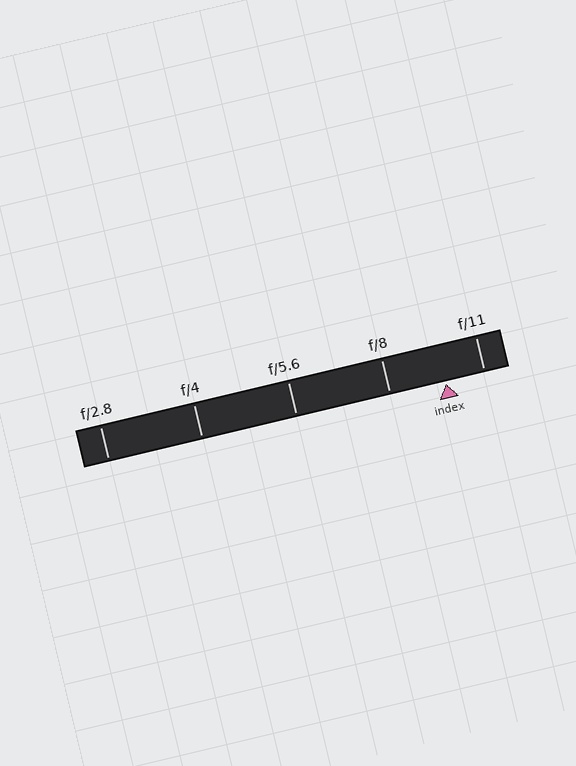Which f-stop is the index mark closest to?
The index mark is closest to f/11.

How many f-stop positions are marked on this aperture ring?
There are 5 f-stop positions marked.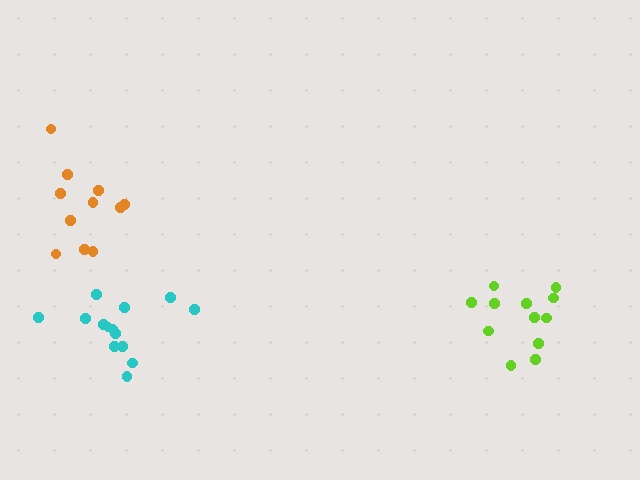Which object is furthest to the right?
The lime cluster is rightmost.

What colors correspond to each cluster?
The clusters are colored: lime, orange, cyan.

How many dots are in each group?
Group 1: 12 dots, Group 2: 11 dots, Group 3: 14 dots (37 total).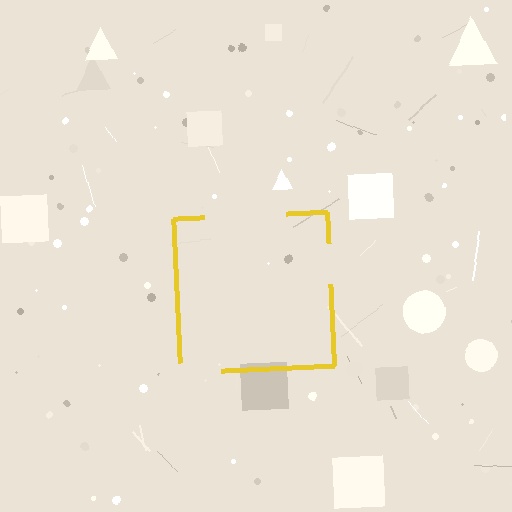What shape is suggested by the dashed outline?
The dashed outline suggests a square.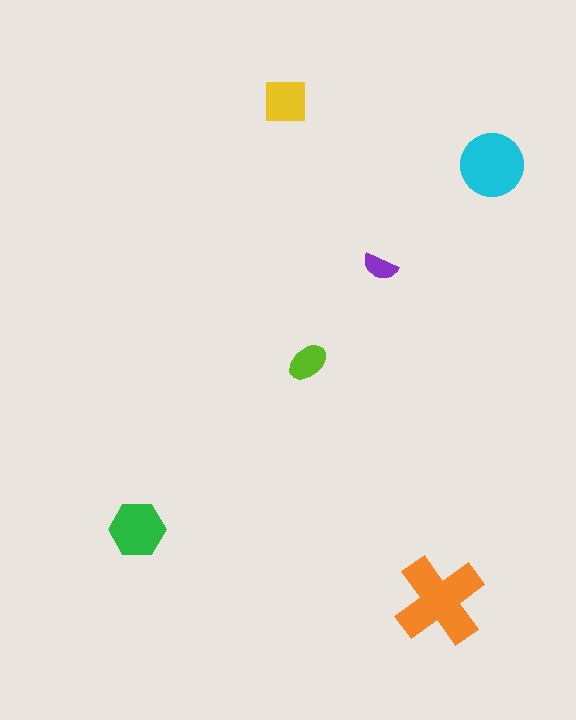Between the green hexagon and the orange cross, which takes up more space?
The orange cross.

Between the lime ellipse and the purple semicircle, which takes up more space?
The lime ellipse.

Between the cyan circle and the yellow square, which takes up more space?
The cyan circle.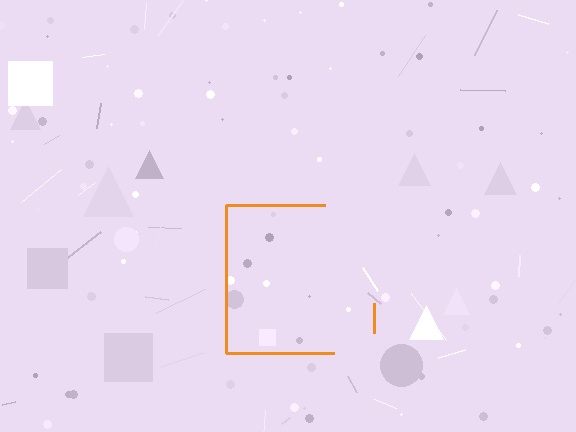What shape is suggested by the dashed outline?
The dashed outline suggests a square.